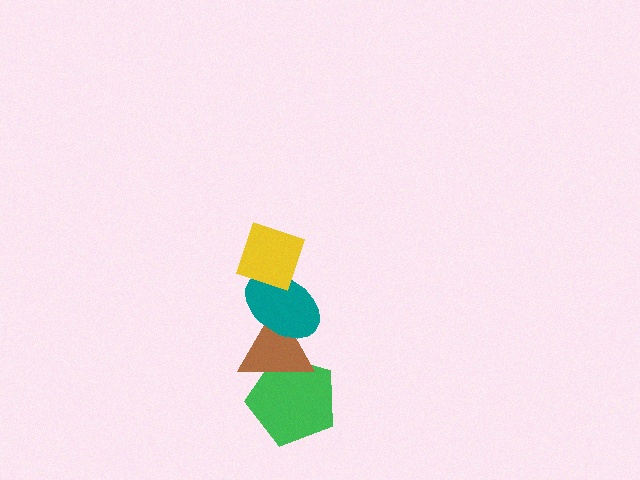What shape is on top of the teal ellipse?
The yellow diamond is on top of the teal ellipse.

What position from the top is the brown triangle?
The brown triangle is 3rd from the top.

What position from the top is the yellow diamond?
The yellow diamond is 1st from the top.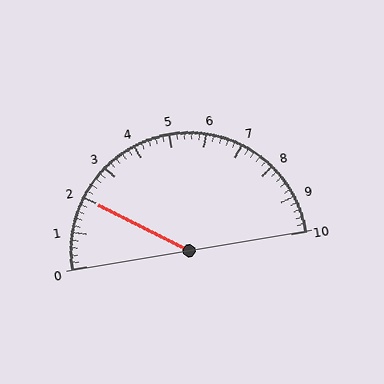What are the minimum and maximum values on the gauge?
The gauge ranges from 0 to 10.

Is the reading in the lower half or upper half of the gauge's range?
The reading is in the lower half of the range (0 to 10).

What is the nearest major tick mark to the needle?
The nearest major tick mark is 2.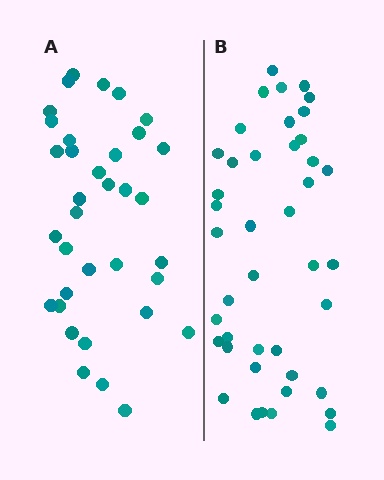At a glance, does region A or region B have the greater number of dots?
Region B (the right region) has more dots.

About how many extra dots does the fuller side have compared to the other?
Region B has roughly 8 or so more dots than region A.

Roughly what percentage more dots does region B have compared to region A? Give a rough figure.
About 20% more.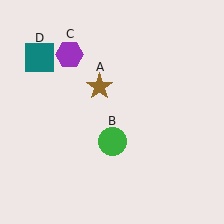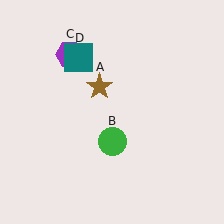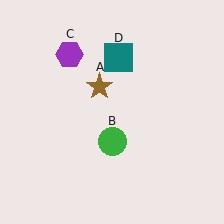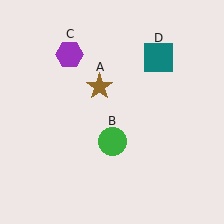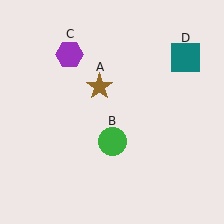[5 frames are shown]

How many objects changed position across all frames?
1 object changed position: teal square (object D).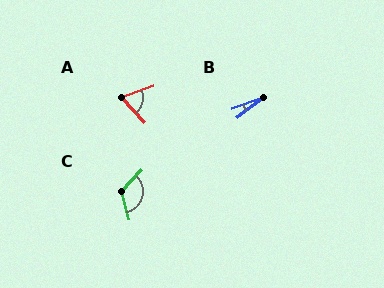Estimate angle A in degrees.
Approximately 67 degrees.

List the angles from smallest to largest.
B (18°), A (67°), C (122°).